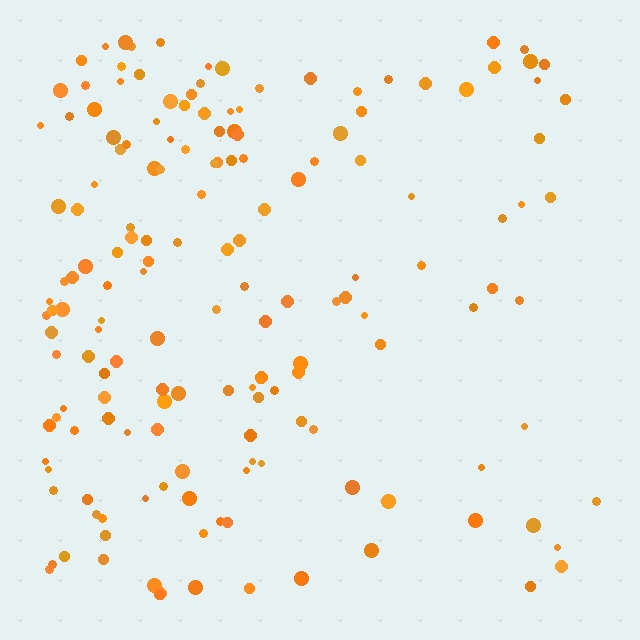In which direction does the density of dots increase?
From right to left, with the left side densest.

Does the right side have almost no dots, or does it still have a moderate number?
Still a moderate number, just noticeably fewer than the left.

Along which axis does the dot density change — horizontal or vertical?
Horizontal.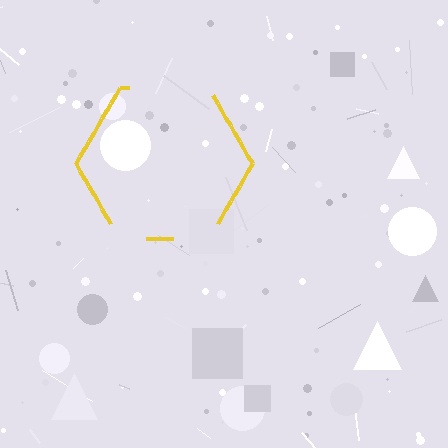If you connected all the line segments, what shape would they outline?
They would outline a hexagon.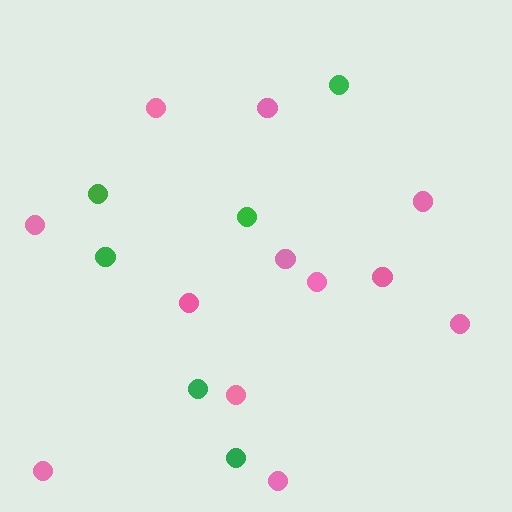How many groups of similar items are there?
There are 2 groups: one group of green circles (6) and one group of pink circles (12).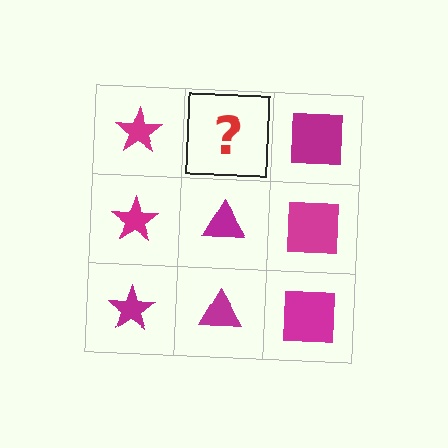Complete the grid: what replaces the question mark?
The question mark should be replaced with a magenta triangle.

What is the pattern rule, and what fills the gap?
The rule is that each column has a consistent shape. The gap should be filled with a magenta triangle.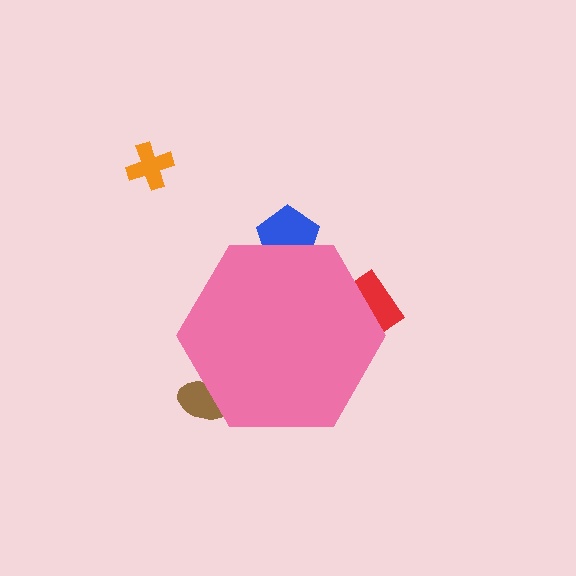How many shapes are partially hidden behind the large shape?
3 shapes are partially hidden.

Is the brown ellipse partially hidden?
Yes, the brown ellipse is partially hidden behind the pink hexagon.